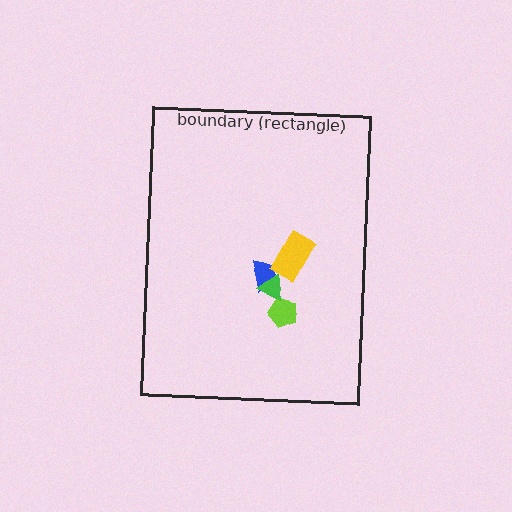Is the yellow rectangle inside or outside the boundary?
Inside.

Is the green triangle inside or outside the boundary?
Inside.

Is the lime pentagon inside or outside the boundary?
Inside.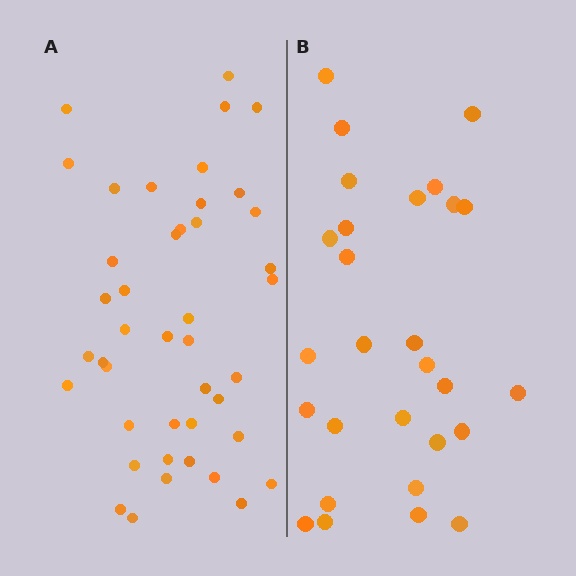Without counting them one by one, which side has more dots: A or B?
Region A (the left region) has more dots.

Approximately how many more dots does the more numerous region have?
Region A has approximately 15 more dots than region B.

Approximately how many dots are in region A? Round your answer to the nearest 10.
About 40 dots. (The exact count is 43, which rounds to 40.)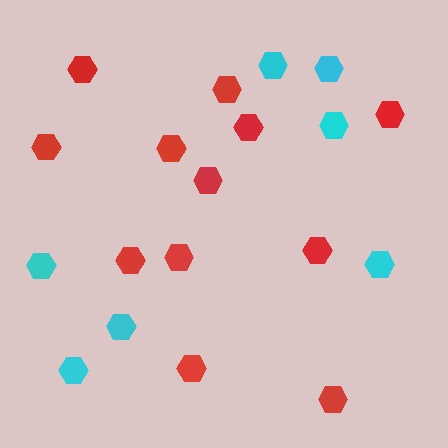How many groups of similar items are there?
There are 2 groups: one group of red hexagons (12) and one group of cyan hexagons (7).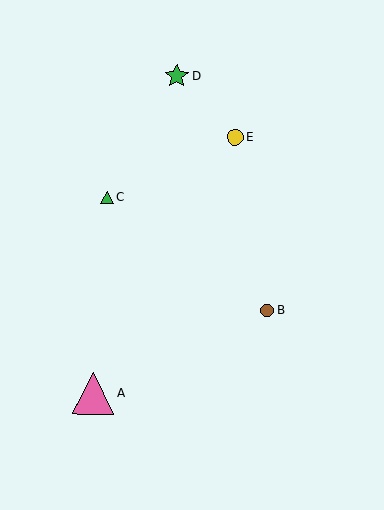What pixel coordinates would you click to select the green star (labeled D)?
Click at (177, 76) to select the green star D.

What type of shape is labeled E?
Shape E is a yellow circle.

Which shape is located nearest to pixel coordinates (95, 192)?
The green triangle (labeled C) at (107, 197) is nearest to that location.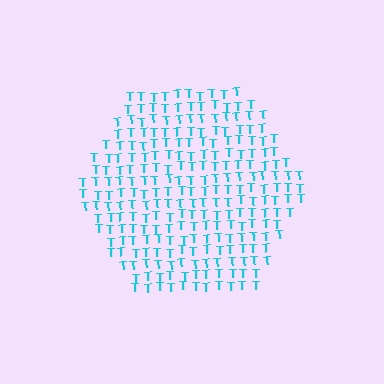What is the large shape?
The large shape is a hexagon.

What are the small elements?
The small elements are letter T's.